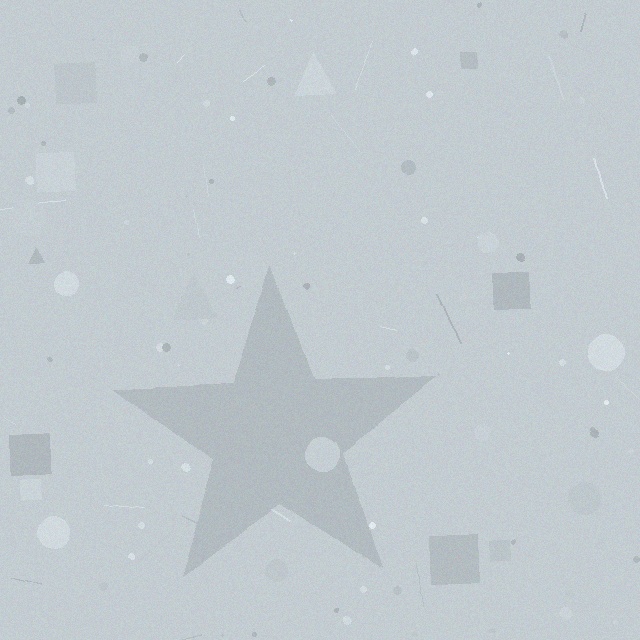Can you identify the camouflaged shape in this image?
The camouflaged shape is a star.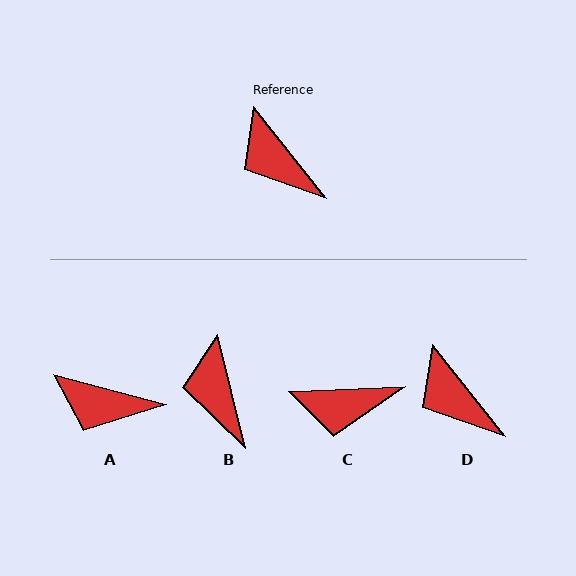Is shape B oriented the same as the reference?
No, it is off by about 25 degrees.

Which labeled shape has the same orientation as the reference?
D.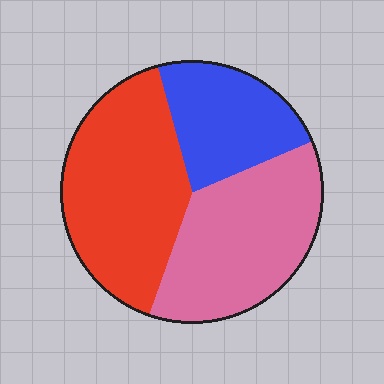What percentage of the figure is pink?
Pink covers roughly 35% of the figure.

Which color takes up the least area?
Blue, at roughly 25%.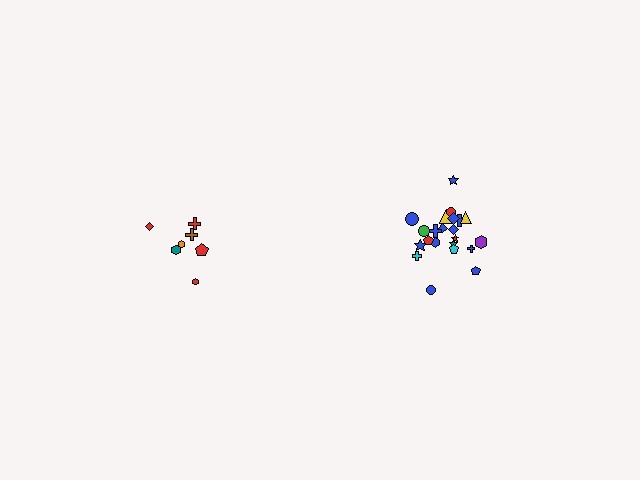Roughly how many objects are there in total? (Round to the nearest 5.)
Roughly 30 objects in total.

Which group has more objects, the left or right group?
The right group.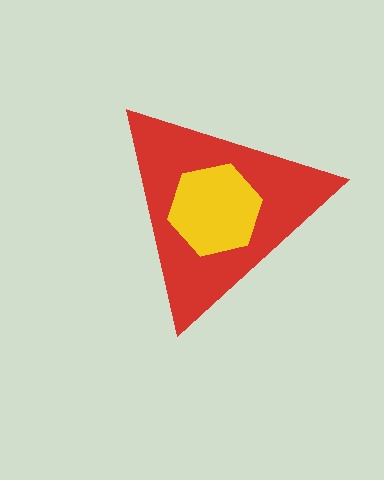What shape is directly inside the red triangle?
The yellow hexagon.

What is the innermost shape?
The yellow hexagon.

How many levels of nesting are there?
2.